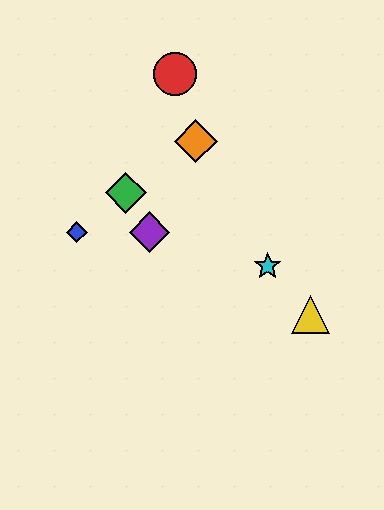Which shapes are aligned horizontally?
The blue diamond, the purple diamond are aligned horizontally.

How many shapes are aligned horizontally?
2 shapes (the blue diamond, the purple diamond) are aligned horizontally.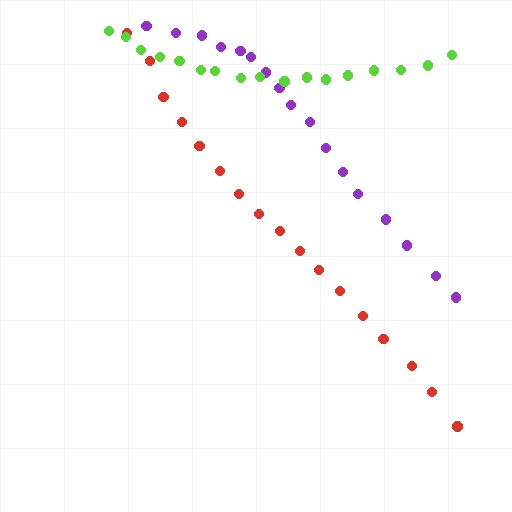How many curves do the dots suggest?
There are 3 distinct paths.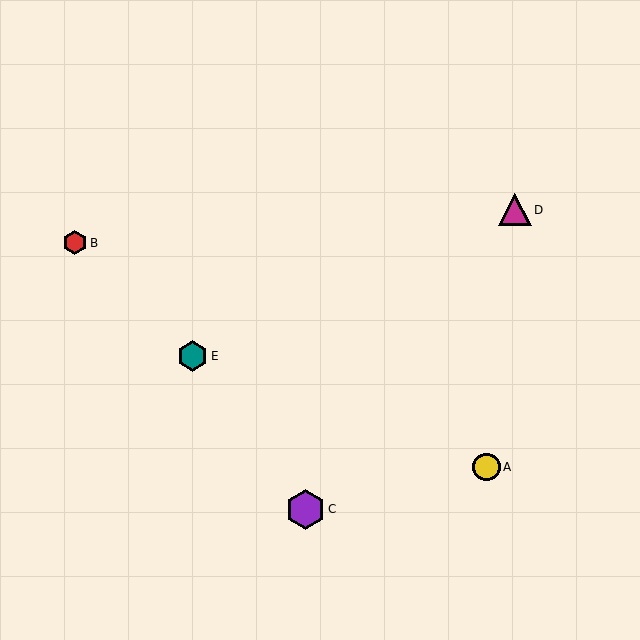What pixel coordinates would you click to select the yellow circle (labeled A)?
Click at (486, 467) to select the yellow circle A.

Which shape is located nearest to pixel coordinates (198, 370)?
The teal hexagon (labeled E) at (193, 356) is nearest to that location.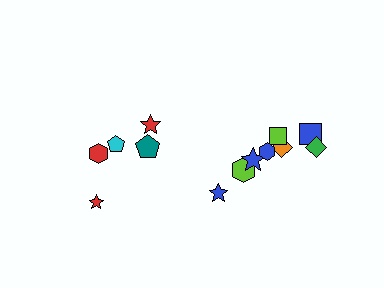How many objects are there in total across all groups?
There are 13 objects.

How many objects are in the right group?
There are 8 objects.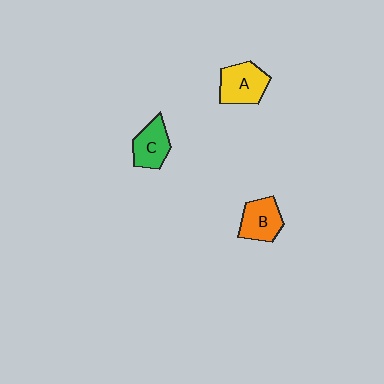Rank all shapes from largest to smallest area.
From largest to smallest: A (yellow), B (orange), C (green).